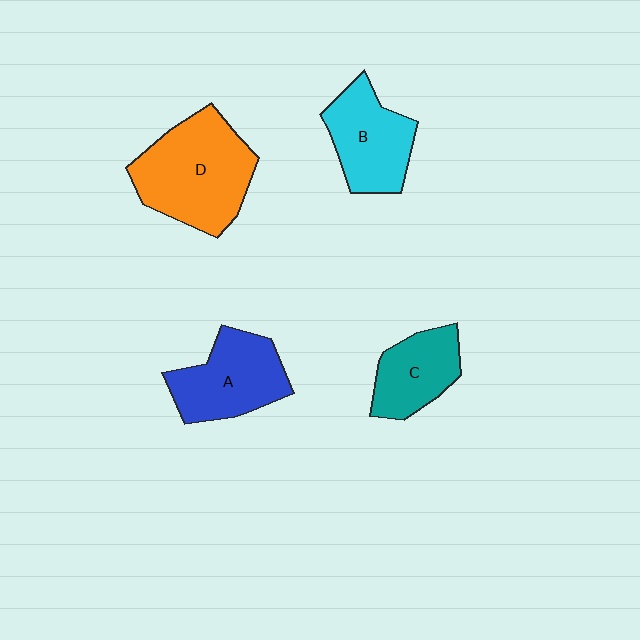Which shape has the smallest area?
Shape C (teal).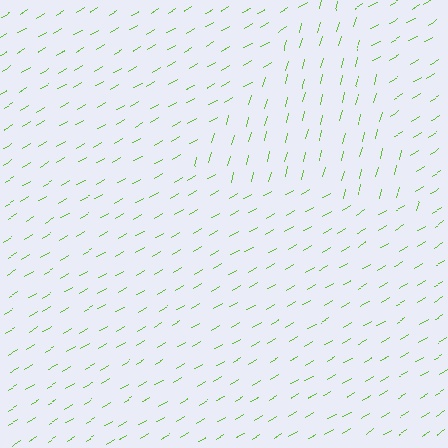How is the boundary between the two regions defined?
The boundary is defined purely by a change in line orientation (approximately 45 degrees difference). All lines are the same color and thickness.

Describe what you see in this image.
The image is filled with small lime line segments. A triangle region in the image has lines oriented differently from the surrounding lines, creating a visible texture boundary.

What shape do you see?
I see a triangle.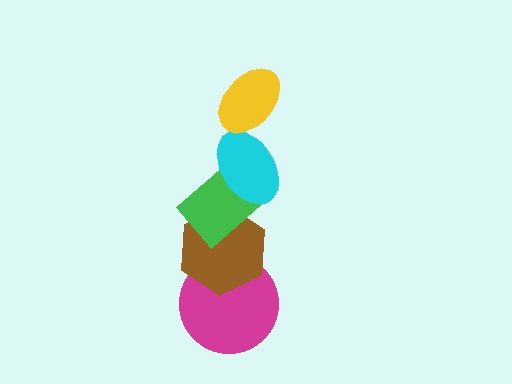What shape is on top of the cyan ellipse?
The yellow ellipse is on top of the cyan ellipse.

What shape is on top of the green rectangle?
The cyan ellipse is on top of the green rectangle.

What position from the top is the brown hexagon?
The brown hexagon is 4th from the top.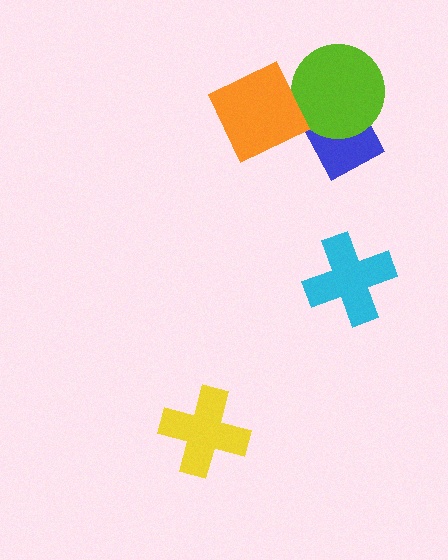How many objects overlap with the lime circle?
1 object overlaps with the lime circle.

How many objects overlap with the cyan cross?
0 objects overlap with the cyan cross.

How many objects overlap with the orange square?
0 objects overlap with the orange square.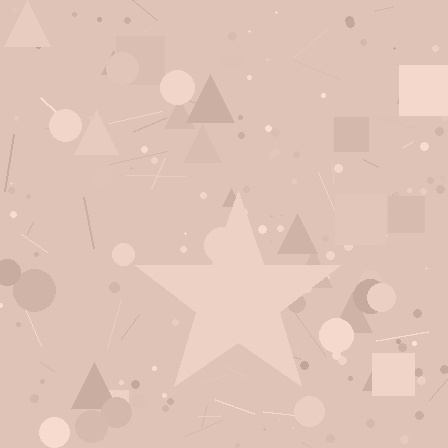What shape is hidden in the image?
A star is hidden in the image.